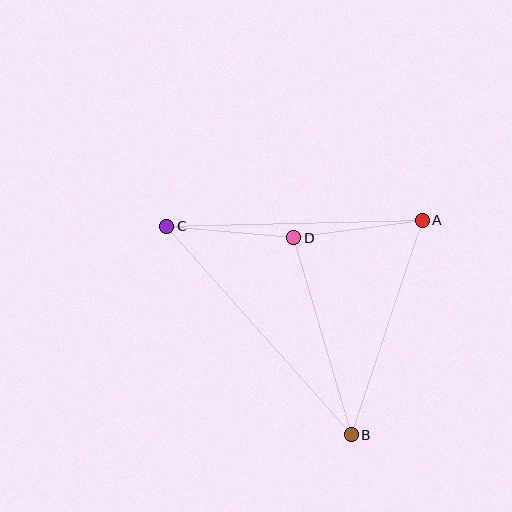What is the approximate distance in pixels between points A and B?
The distance between A and B is approximately 226 pixels.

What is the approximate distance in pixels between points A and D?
The distance between A and D is approximately 130 pixels.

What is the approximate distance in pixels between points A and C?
The distance between A and C is approximately 255 pixels.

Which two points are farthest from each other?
Points B and C are farthest from each other.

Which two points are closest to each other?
Points C and D are closest to each other.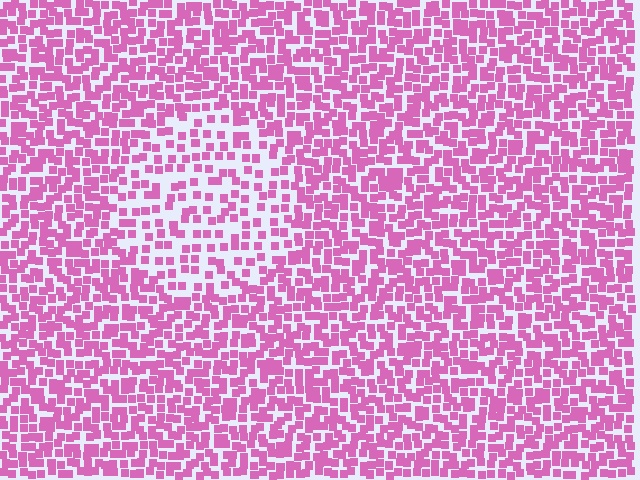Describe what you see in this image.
The image contains small pink elements arranged at two different densities. A circle-shaped region is visible where the elements are less densely packed than the surrounding area.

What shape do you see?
I see a circle.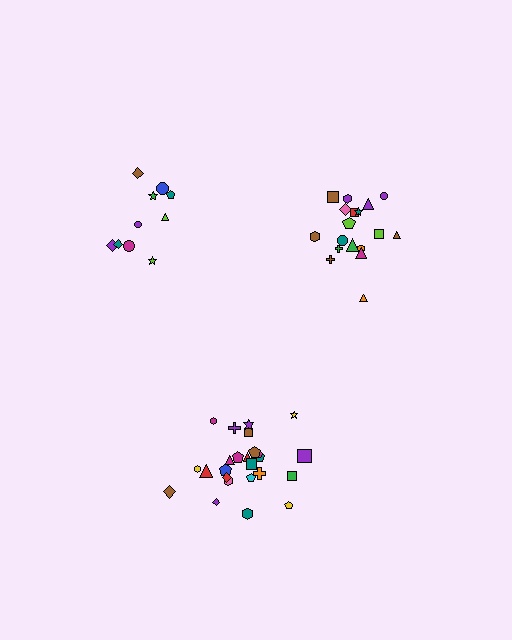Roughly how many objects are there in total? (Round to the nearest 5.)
Roughly 55 objects in total.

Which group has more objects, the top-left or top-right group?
The top-right group.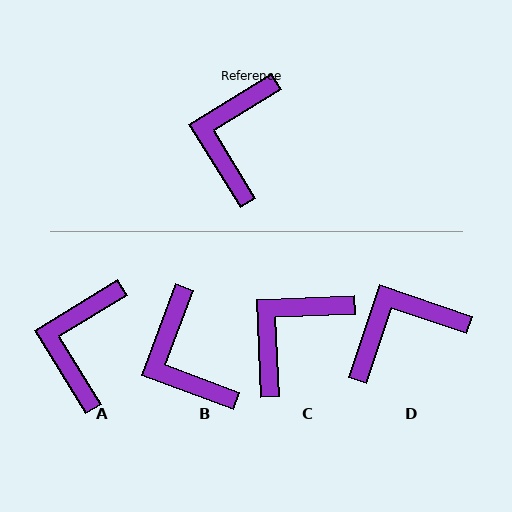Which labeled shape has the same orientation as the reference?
A.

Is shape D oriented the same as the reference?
No, it is off by about 50 degrees.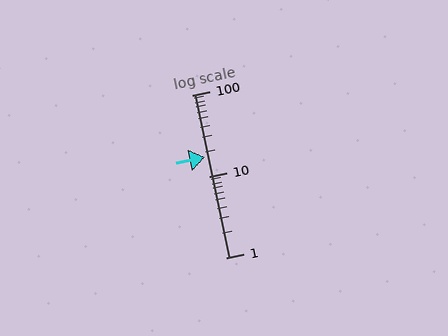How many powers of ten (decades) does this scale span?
The scale spans 2 decades, from 1 to 100.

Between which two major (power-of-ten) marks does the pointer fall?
The pointer is between 10 and 100.